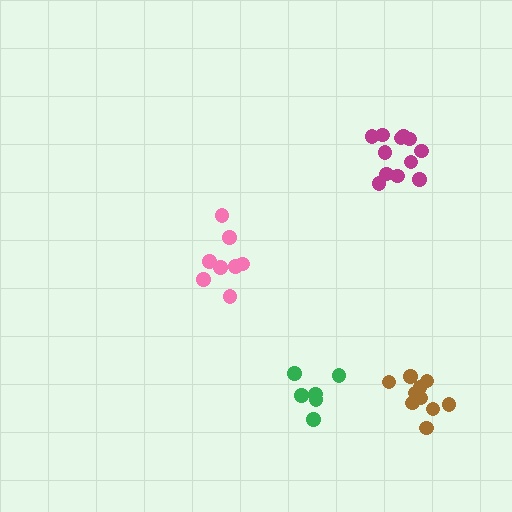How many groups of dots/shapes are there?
There are 4 groups.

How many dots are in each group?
Group 1: 8 dots, Group 2: 10 dots, Group 3: 12 dots, Group 4: 6 dots (36 total).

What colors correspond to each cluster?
The clusters are colored: pink, brown, magenta, green.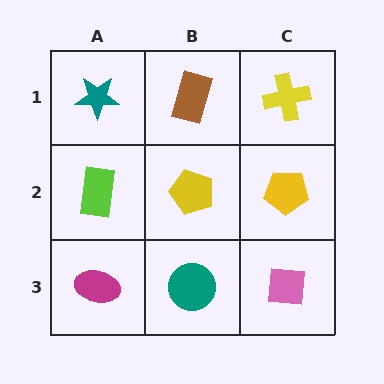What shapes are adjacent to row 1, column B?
A yellow pentagon (row 2, column B), a teal star (row 1, column A), a yellow cross (row 1, column C).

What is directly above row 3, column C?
A yellow pentagon.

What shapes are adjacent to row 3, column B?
A yellow pentagon (row 2, column B), a magenta ellipse (row 3, column A), a pink square (row 3, column C).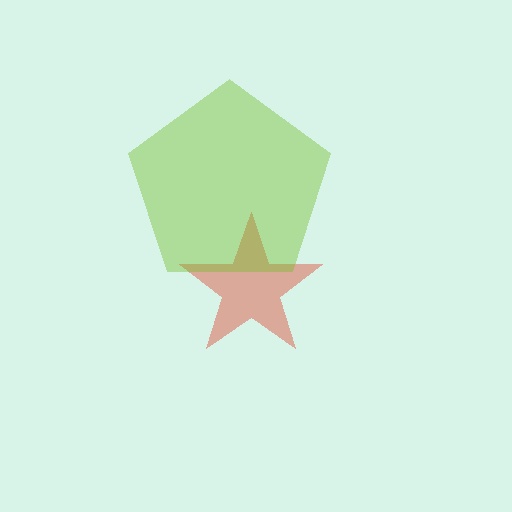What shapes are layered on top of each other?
The layered shapes are: a red star, a lime pentagon.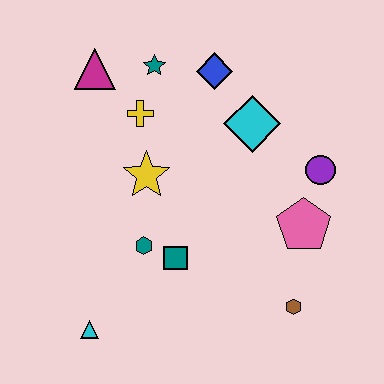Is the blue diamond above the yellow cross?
Yes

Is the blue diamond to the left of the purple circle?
Yes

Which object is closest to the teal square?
The teal hexagon is closest to the teal square.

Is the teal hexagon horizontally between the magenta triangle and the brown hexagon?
Yes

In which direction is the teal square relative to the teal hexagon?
The teal square is to the right of the teal hexagon.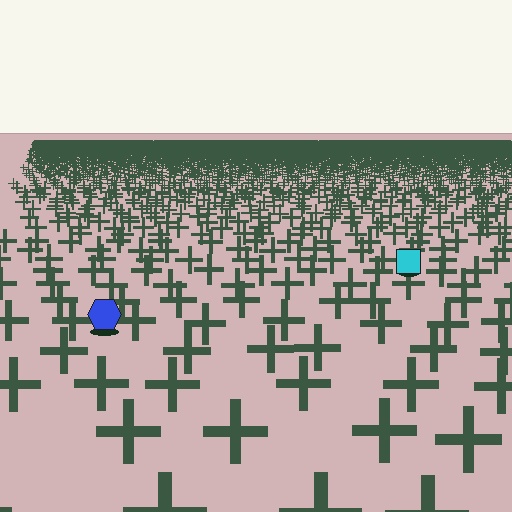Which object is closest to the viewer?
The blue hexagon is closest. The texture marks near it are larger and more spread out.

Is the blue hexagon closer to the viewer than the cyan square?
Yes. The blue hexagon is closer — you can tell from the texture gradient: the ground texture is coarser near it.